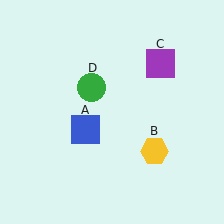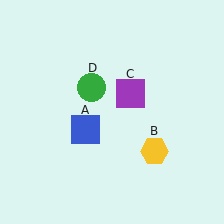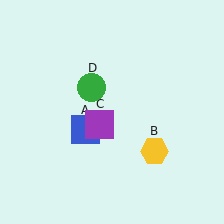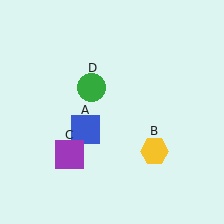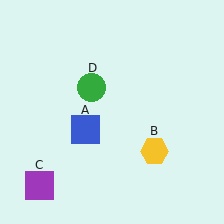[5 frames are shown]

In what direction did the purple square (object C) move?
The purple square (object C) moved down and to the left.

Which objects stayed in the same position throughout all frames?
Blue square (object A) and yellow hexagon (object B) and green circle (object D) remained stationary.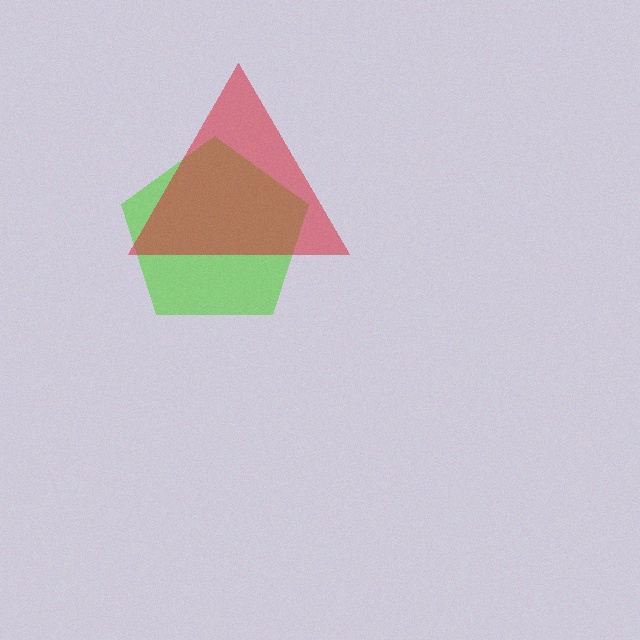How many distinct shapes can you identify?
There are 2 distinct shapes: a lime pentagon, a red triangle.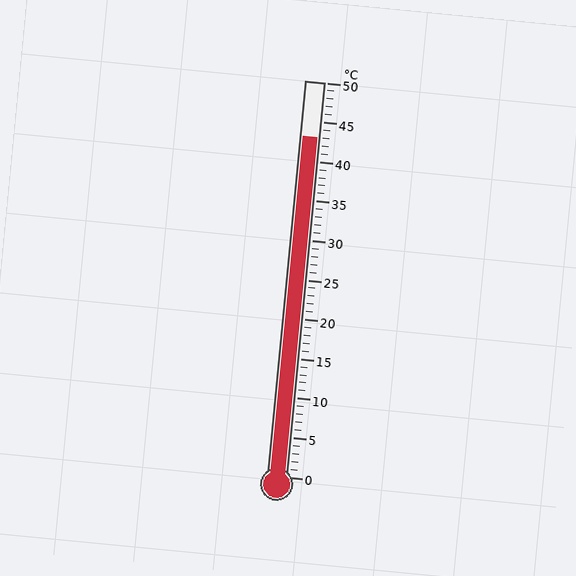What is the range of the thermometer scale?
The thermometer scale ranges from 0°C to 50°C.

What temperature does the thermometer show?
The thermometer shows approximately 43°C.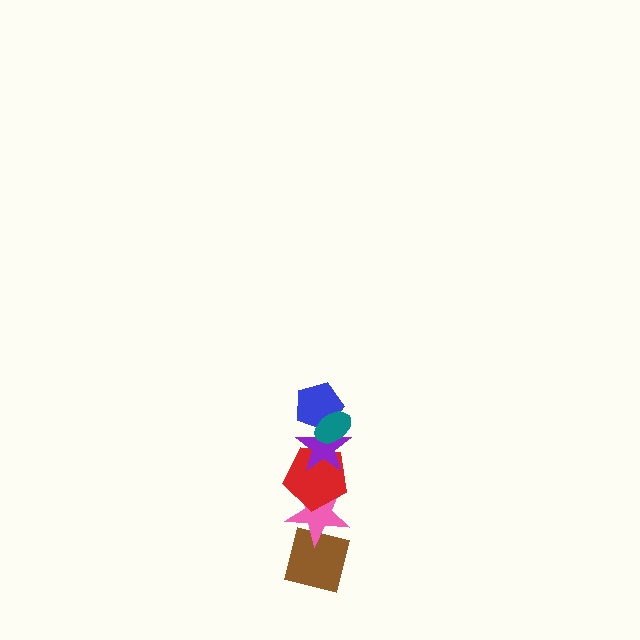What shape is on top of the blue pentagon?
The teal ellipse is on top of the blue pentagon.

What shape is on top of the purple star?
The blue pentagon is on top of the purple star.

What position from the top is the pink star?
The pink star is 5th from the top.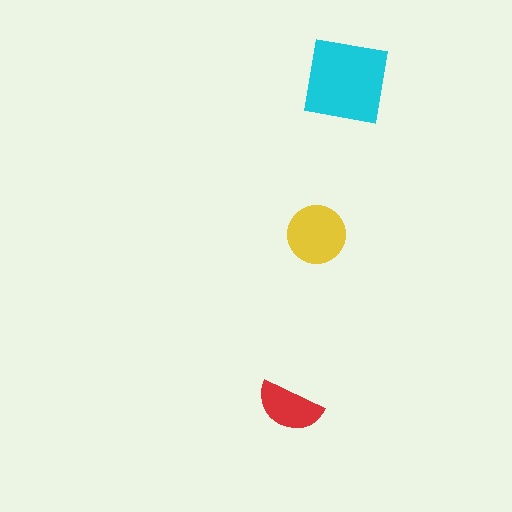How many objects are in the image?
There are 3 objects in the image.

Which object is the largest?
The cyan square.